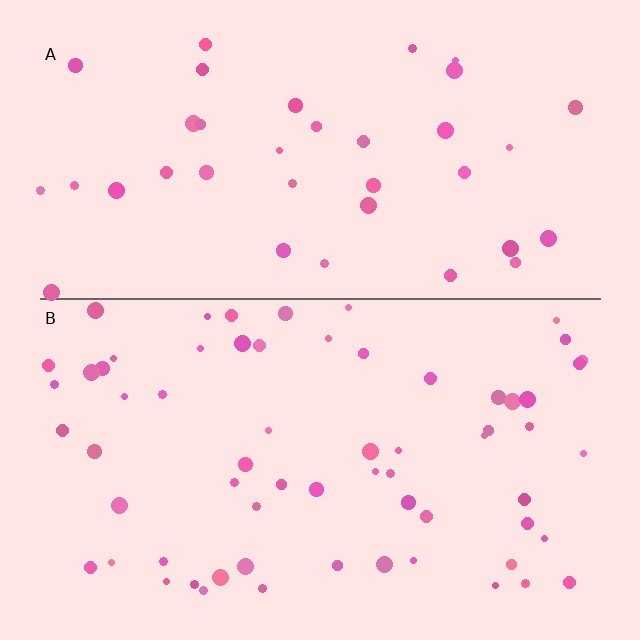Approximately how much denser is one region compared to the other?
Approximately 1.7× — region B over region A.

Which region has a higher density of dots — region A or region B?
B (the bottom).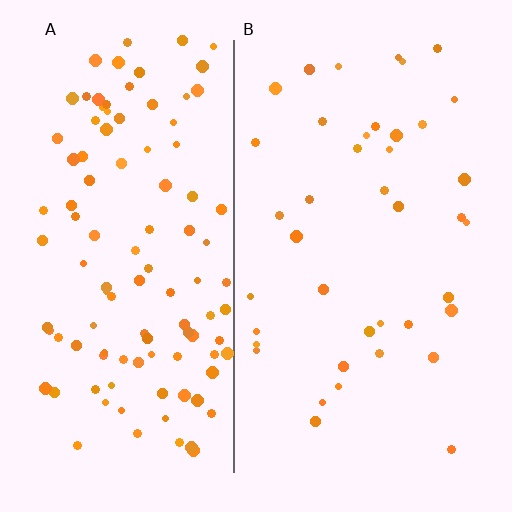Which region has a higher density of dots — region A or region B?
A (the left).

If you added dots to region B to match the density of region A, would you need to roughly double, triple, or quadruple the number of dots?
Approximately triple.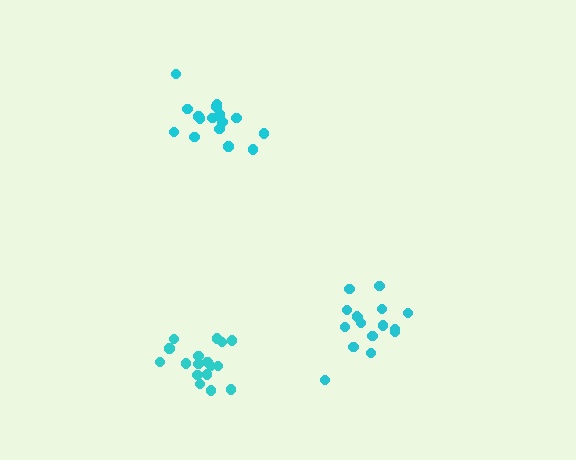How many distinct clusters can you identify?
There are 3 distinct clusters.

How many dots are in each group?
Group 1: 18 dots, Group 2: 16 dots, Group 3: 16 dots (50 total).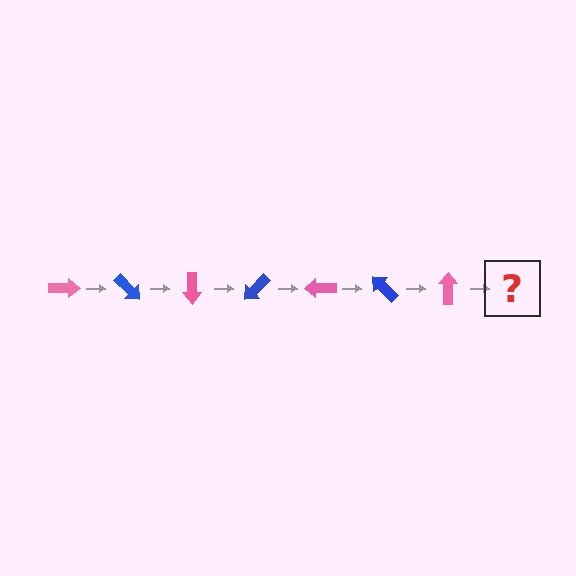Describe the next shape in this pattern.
It should be a blue arrow, rotated 315 degrees from the start.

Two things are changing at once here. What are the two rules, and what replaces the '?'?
The two rules are that it rotates 45 degrees each step and the color cycles through pink and blue. The '?' should be a blue arrow, rotated 315 degrees from the start.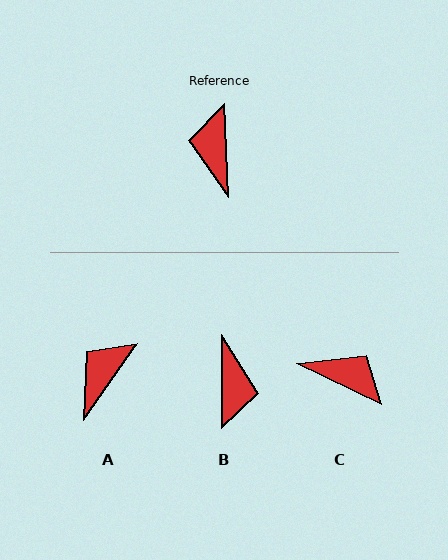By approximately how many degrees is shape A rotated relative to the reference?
Approximately 37 degrees clockwise.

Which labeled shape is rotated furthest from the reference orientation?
B, about 178 degrees away.